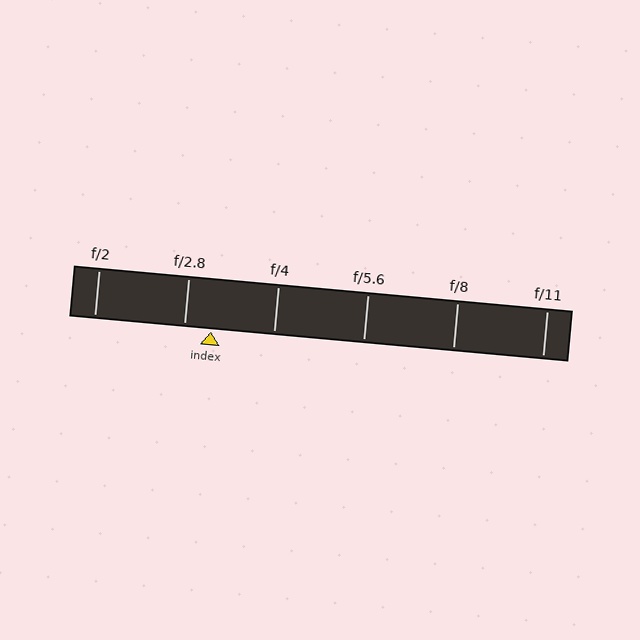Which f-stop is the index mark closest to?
The index mark is closest to f/2.8.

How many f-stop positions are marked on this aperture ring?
There are 6 f-stop positions marked.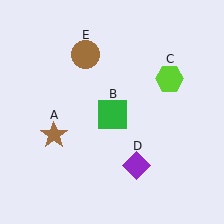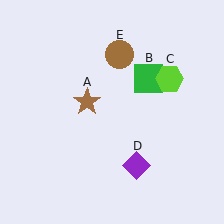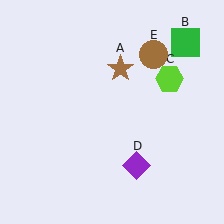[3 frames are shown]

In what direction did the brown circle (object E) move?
The brown circle (object E) moved right.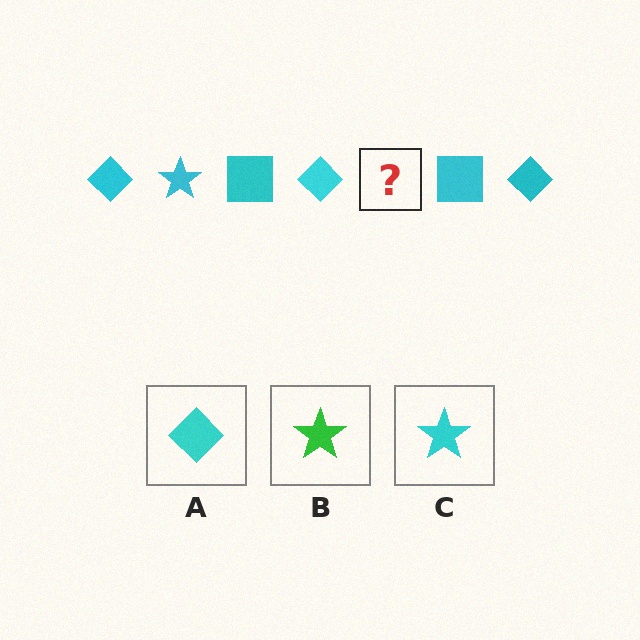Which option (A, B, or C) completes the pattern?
C.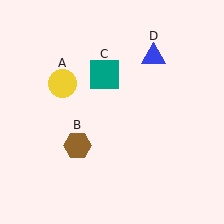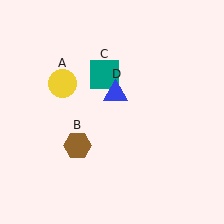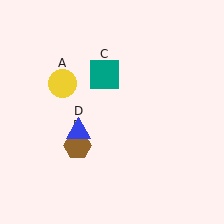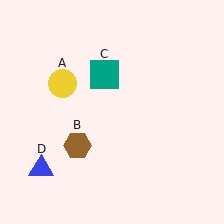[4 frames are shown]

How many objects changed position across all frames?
1 object changed position: blue triangle (object D).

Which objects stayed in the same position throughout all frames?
Yellow circle (object A) and brown hexagon (object B) and teal square (object C) remained stationary.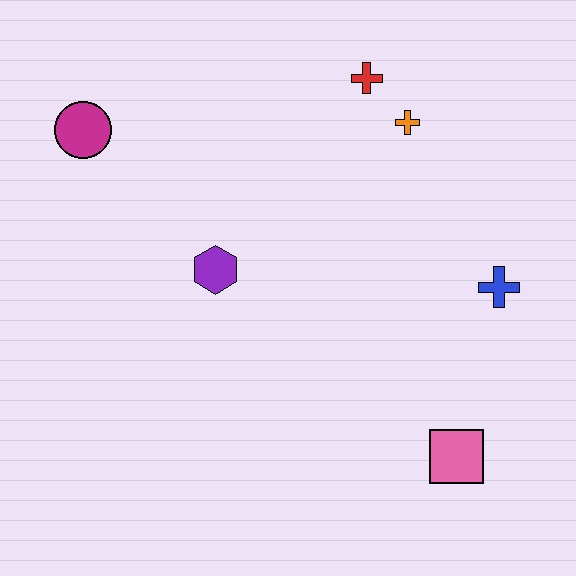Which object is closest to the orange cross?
The red cross is closest to the orange cross.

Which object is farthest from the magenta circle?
The pink square is farthest from the magenta circle.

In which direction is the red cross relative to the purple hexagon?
The red cross is above the purple hexagon.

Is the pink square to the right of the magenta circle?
Yes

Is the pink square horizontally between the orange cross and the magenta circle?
No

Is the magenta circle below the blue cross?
No